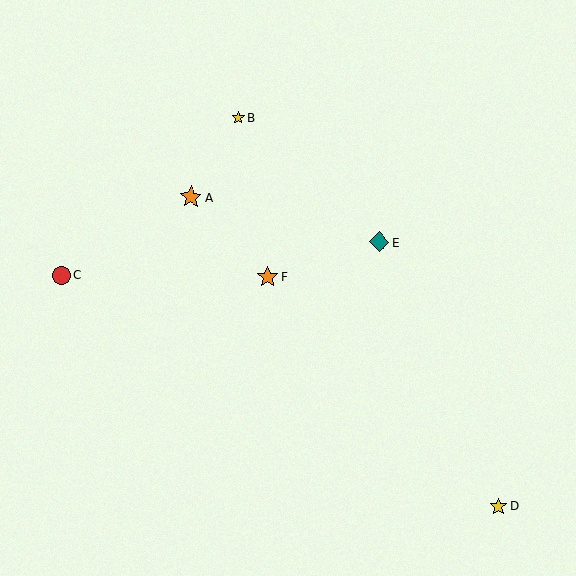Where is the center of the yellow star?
The center of the yellow star is at (498, 506).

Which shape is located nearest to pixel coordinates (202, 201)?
The orange star (labeled A) at (191, 197) is nearest to that location.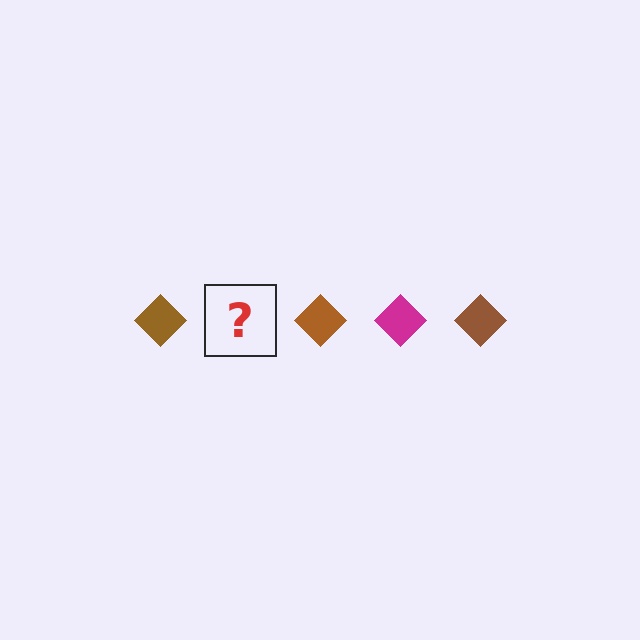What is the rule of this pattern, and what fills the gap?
The rule is that the pattern cycles through brown, magenta diamonds. The gap should be filled with a magenta diamond.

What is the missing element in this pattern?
The missing element is a magenta diamond.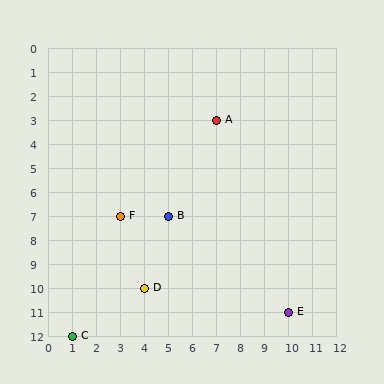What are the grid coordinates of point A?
Point A is at grid coordinates (7, 3).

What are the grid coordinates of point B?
Point B is at grid coordinates (5, 7).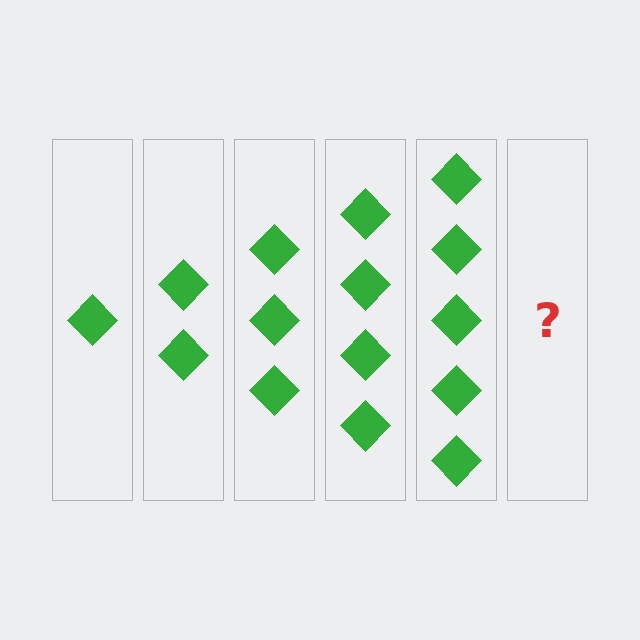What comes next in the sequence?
The next element should be 6 diamonds.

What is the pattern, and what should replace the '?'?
The pattern is that each step adds one more diamond. The '?' should be 6 diamonds.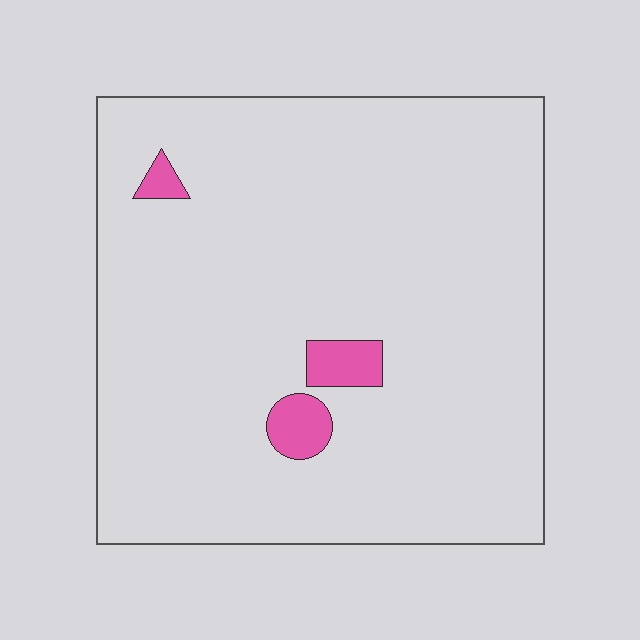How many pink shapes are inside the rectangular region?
3.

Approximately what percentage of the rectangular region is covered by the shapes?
Approximately 5%.